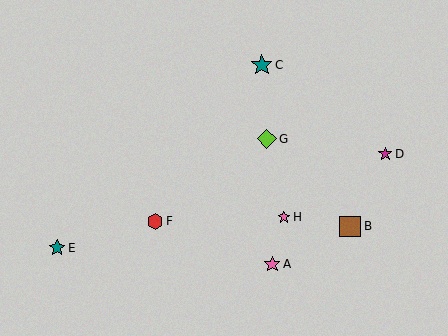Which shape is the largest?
The teal star (labeled C) is the largest.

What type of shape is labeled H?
Shape H is a pink star.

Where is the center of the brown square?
The center of the brown square is at (350, 226).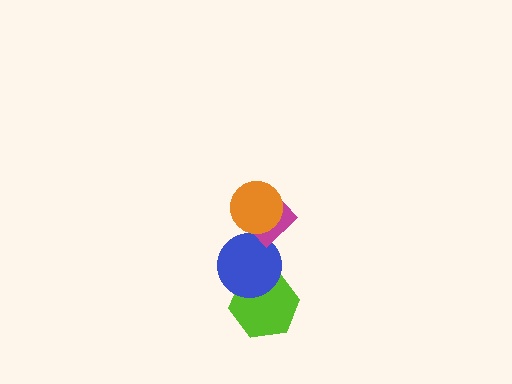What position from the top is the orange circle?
The orange circle is 1st from the top.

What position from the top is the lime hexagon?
The lime hexagon is 4th from the top.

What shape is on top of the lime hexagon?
The blue circle is on top of the lime hexagon.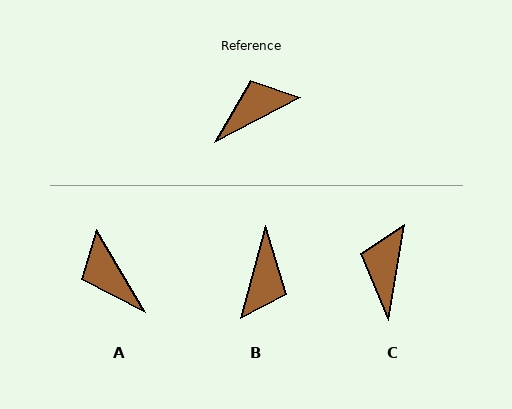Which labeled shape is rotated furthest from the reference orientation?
B, about 133 degrees away.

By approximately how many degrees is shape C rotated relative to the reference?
Approximately 53 degrees counter-clockwise.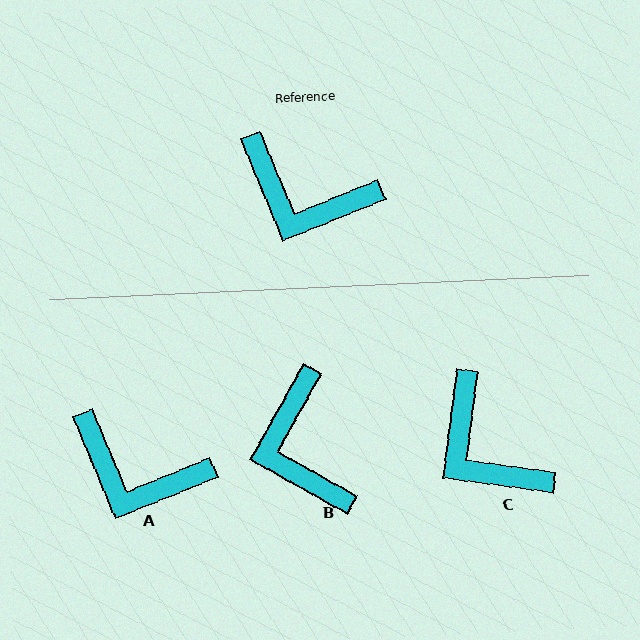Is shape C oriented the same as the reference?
No, it is off by about 30 degrees.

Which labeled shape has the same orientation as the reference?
A.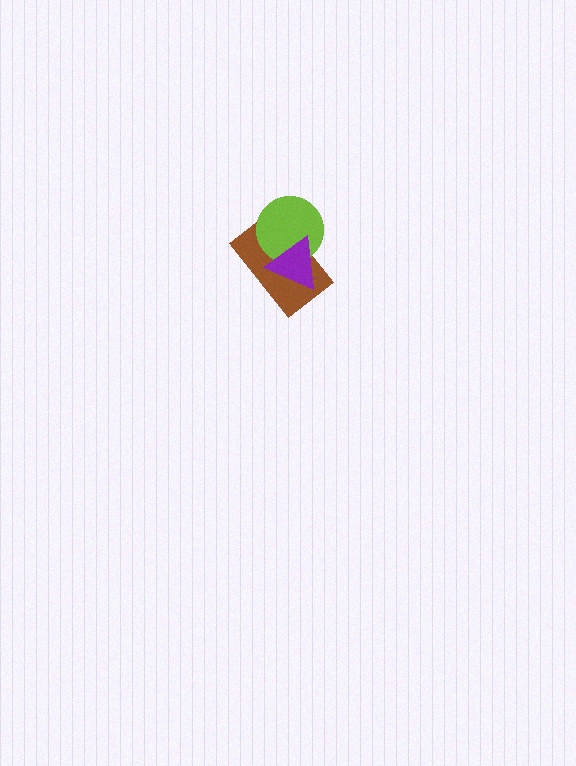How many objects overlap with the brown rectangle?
2 objects overlap with the brown rectangle.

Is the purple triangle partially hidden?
No, no other shape covers it.